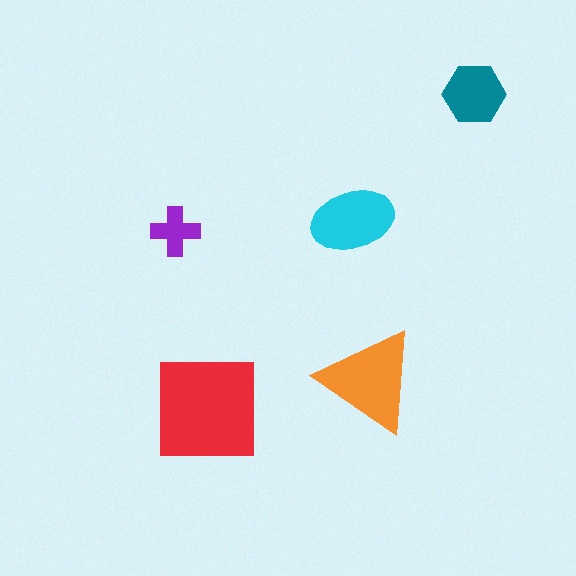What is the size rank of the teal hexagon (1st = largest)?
4th.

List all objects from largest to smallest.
The red square, the orange triangle, the cyan ellipse, the teal hexagon, the purple cross.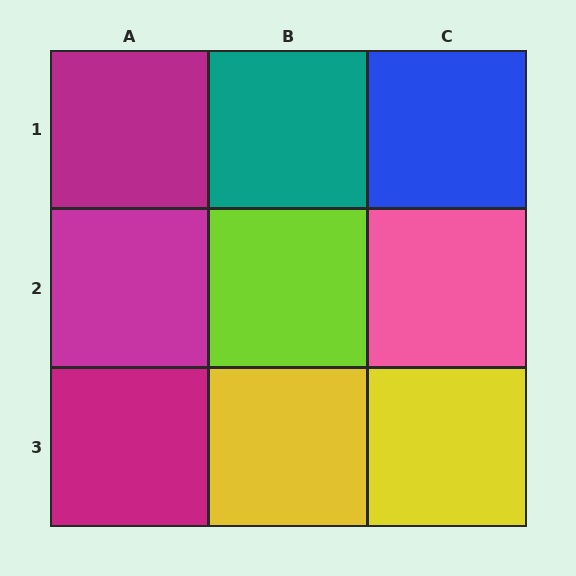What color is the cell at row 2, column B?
Lime.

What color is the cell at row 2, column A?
Magenta.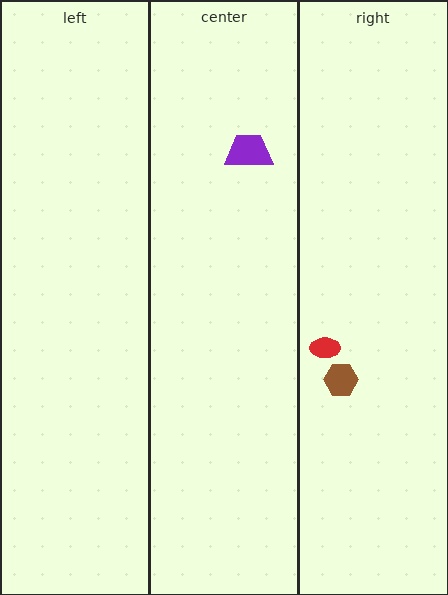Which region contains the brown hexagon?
The right region.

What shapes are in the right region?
The red ellipse, the brown hexagon.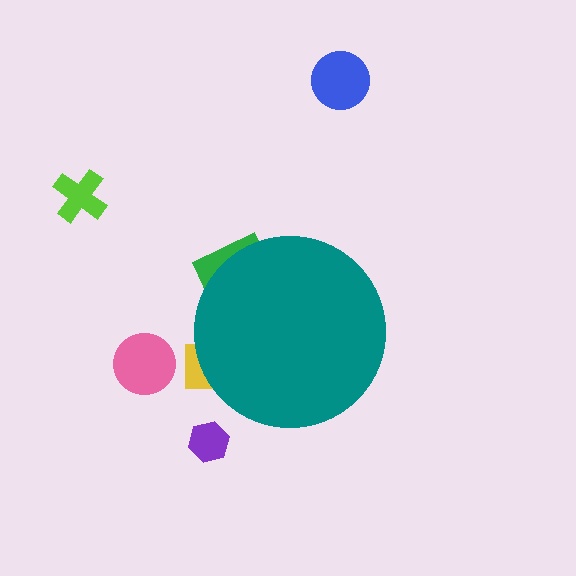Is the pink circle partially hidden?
No, the pink circle is fully visible.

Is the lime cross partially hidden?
No, the lime cross is fully visible.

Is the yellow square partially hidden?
Yes, the yellow square is partially hidden behind the teal circle.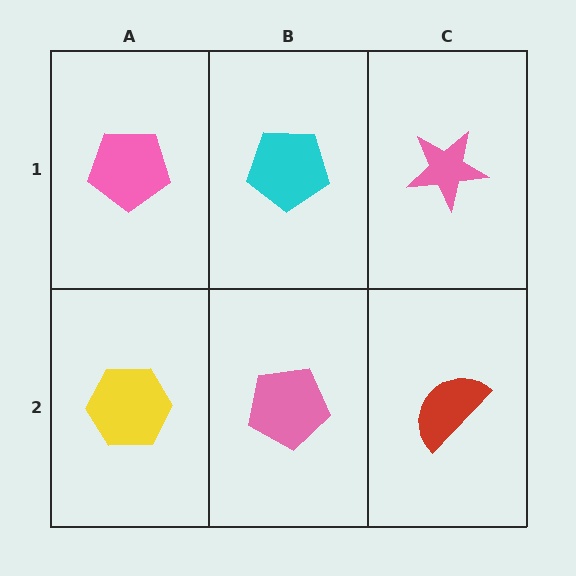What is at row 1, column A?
A pink pentagon.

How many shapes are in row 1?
3 shapes.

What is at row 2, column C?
A red semicircle.